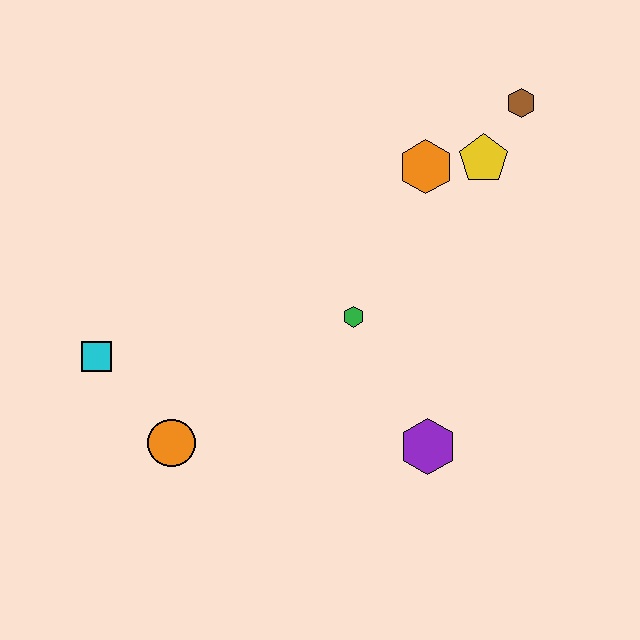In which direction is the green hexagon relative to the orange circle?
The green hexagon is to the right of the orange circle.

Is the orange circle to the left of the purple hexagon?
Yes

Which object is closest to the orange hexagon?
The yellow pentagon is closest to the orange hexagon.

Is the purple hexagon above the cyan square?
No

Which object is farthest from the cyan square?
The brown hexagon is farthest from the cyan square.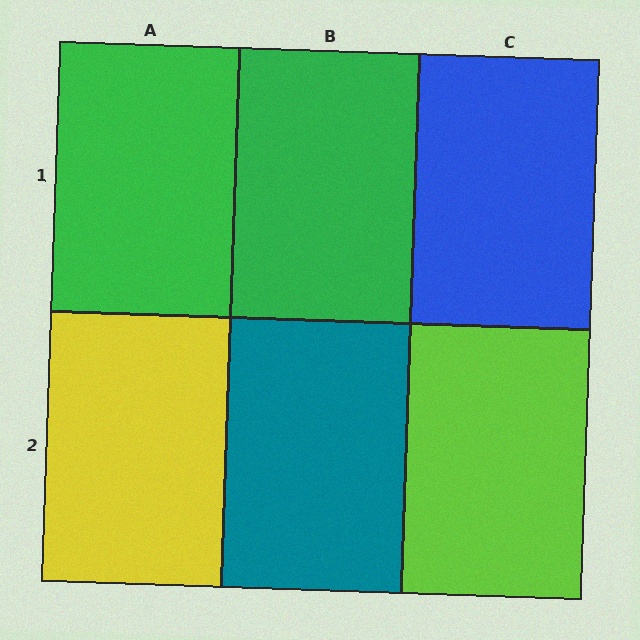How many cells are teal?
1 cell is teal.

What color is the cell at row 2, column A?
Yellow.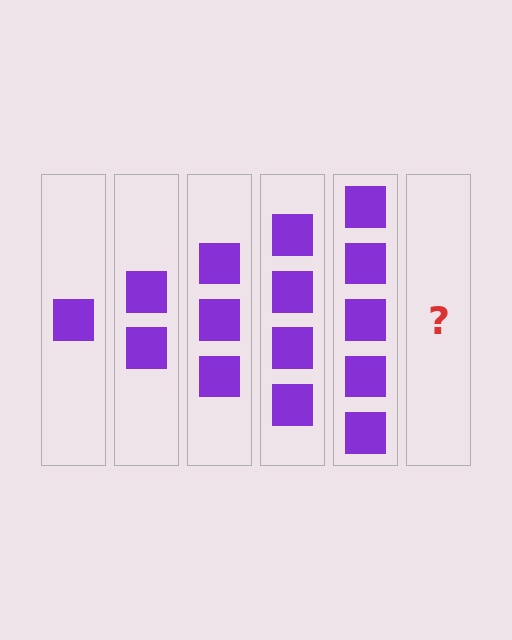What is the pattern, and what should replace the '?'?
The pattern is that each step adds one more square. The '?' should be 6 squares.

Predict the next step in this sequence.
The next step is 6 squares.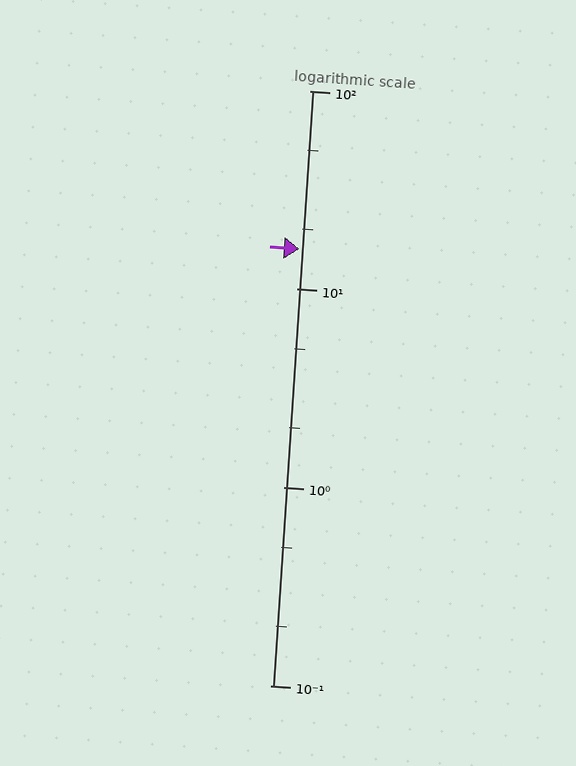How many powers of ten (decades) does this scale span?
The scale spans 3 decades, from 0.1 to 100.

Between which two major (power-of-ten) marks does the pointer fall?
The pointer is between 10 and 100.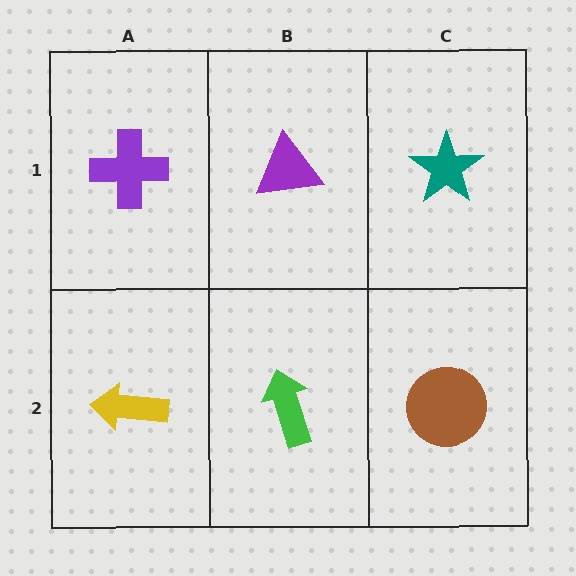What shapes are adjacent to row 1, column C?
A brown circle (row 2, column C), a purple triangle (row 1, column B).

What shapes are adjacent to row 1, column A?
A yellow arrow (row 2, column A), a purple triangle (row 1, column B).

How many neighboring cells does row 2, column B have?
3.